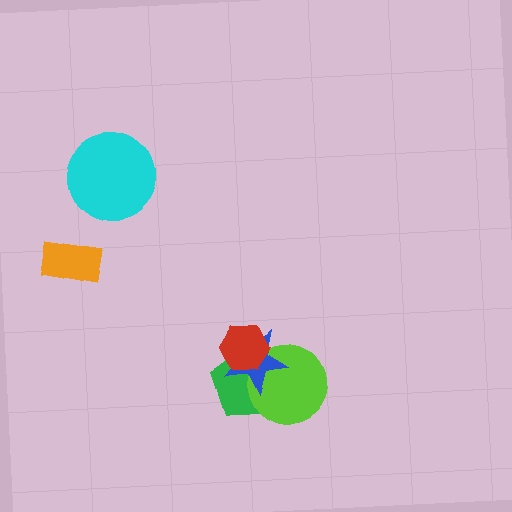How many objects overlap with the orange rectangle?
0 objects overlap with the orange rectangle.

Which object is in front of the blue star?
The red hexagon is in front of the blue star.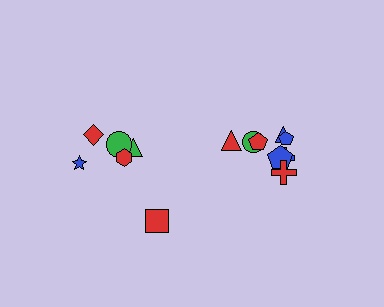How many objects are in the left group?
There are 6 objects.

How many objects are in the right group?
There are 8 objects.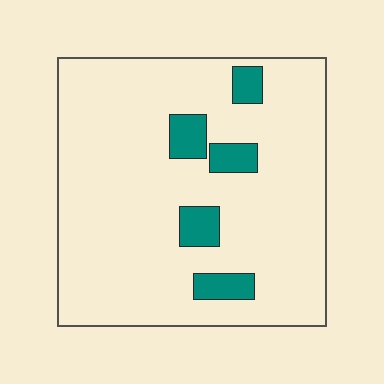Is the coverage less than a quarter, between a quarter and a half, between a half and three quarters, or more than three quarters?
Less than a quarter.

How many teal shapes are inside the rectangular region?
5.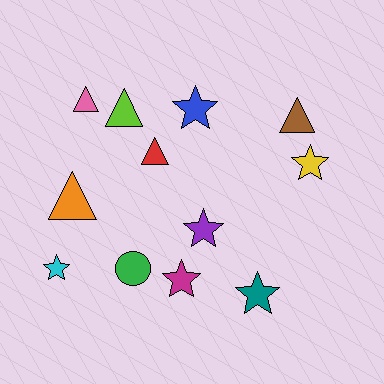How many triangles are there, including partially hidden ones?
There are 5 triangles.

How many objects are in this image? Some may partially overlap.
There are 12 objects.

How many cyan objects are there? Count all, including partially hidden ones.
There is 1 cyan object.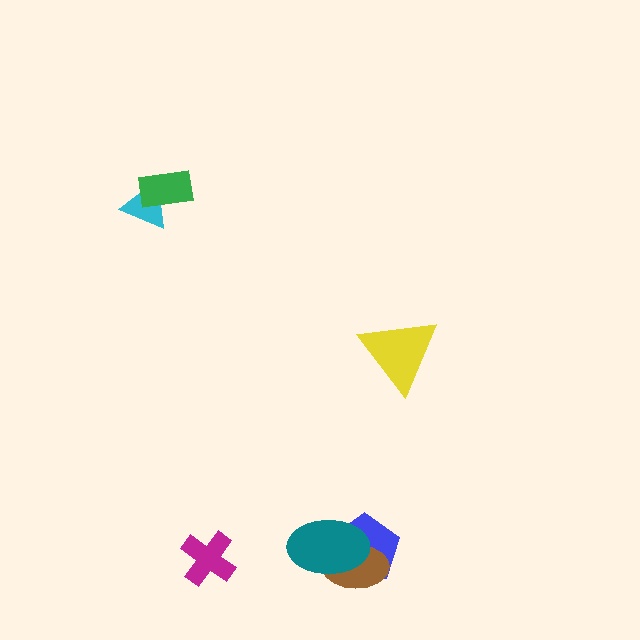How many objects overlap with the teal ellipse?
2 objects overlap with the teal ellipse.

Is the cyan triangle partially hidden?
Yes, it is partially covered by another shape.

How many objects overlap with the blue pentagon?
2 objects overlap with the blue pentagon.